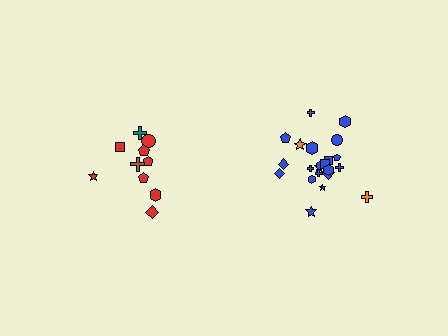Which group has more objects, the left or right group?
The right group.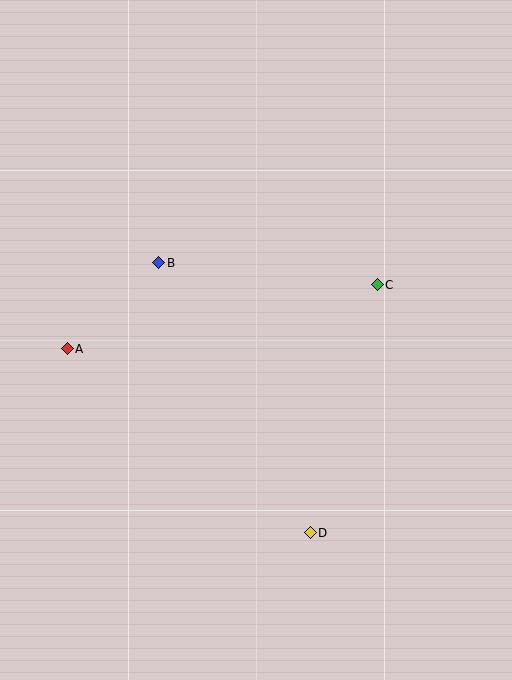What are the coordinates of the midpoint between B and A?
The midpoint between B and A is at (113, 306).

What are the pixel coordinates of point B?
Point B is at (159, 263).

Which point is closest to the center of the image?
Point B at (159, 263) is closest to the center.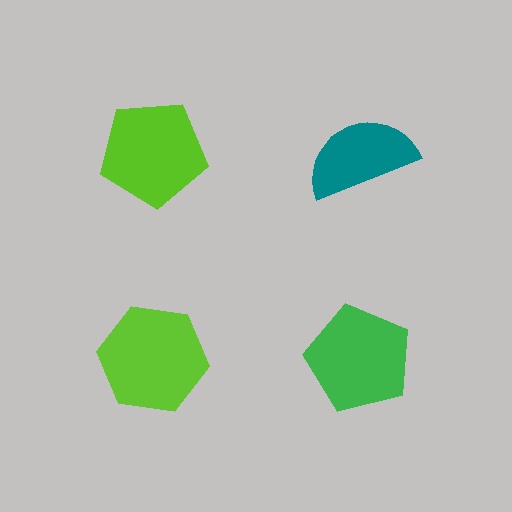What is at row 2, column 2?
A green pentagon.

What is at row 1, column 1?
A lime pentagon.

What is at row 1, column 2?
A teal semicircle.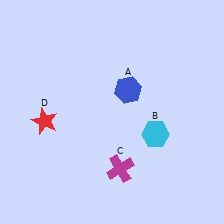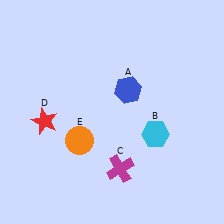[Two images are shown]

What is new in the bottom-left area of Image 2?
An orange circle (E) was added in the bottom-left area of Image 2.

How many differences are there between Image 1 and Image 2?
There is 1 difference between the two images.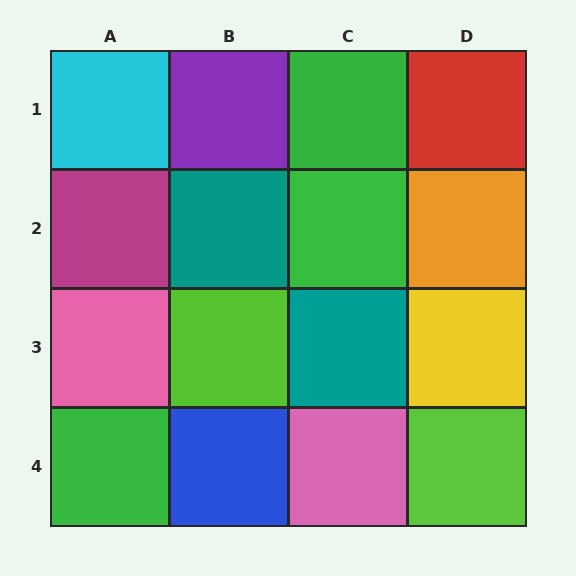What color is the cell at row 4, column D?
Lime.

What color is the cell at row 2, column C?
Green.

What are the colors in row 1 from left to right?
Cyan, purple, green, red.